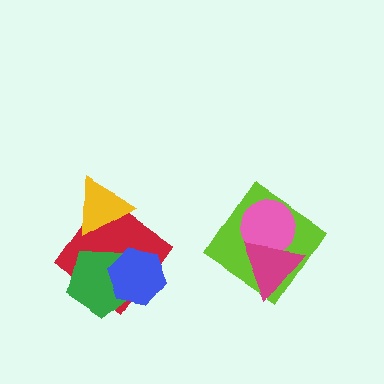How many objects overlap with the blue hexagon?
2 objects overlap with the blue hexagon.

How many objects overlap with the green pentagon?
2 objects overlap with the green pentagon.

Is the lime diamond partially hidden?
Yes, it is partially covered by another shape.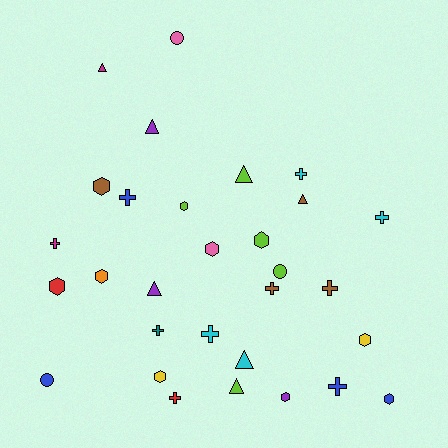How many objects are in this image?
There are 30 objects.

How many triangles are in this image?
There are 7 triangles.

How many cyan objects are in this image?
There are 4 cyan objects.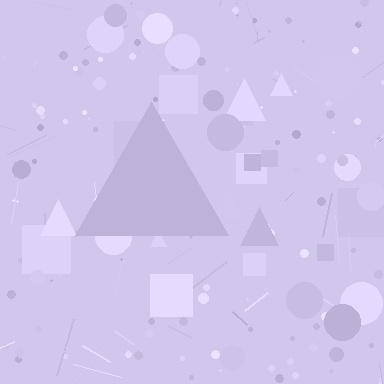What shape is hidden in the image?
A triangle is hidden in the image.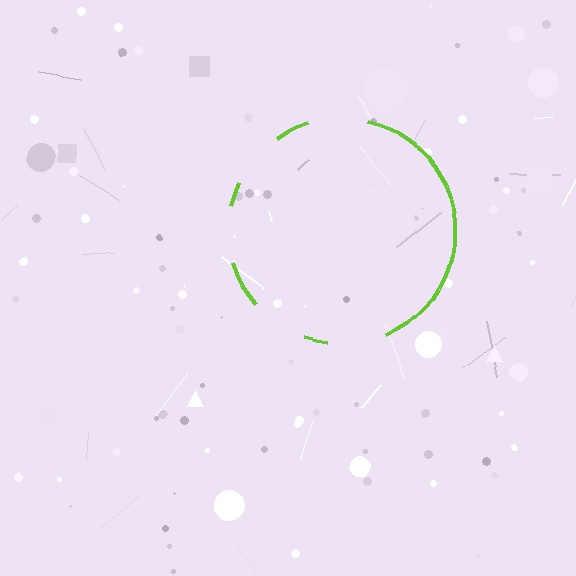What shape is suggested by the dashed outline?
The dashed outline suggests a circle.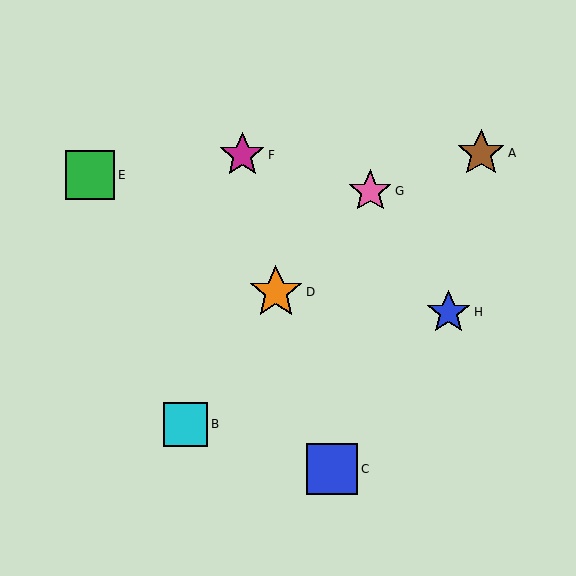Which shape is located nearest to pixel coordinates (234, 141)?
The magenta star (labeled F) at (242, 155) is nearest to that location.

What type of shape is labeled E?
Shape E is a green square.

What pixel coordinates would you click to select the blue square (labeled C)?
Click at (332, 469) to select the blue square C.